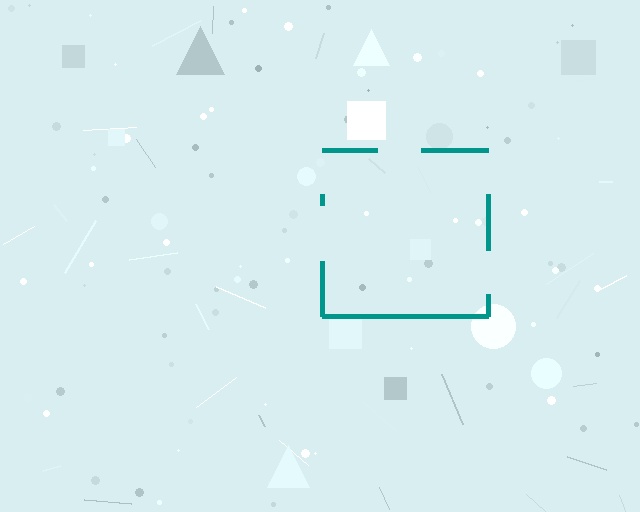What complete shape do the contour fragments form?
The contour fragments form a square.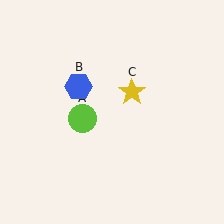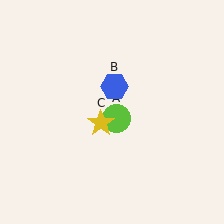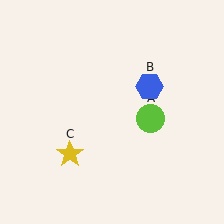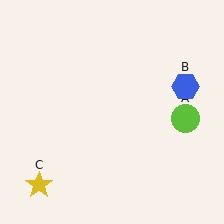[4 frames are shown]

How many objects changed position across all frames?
3 objects changed position: lime circle (object A), blue hexagon (object B), yellow star (object C).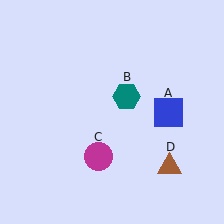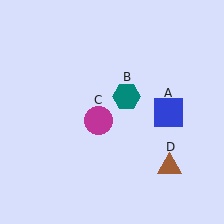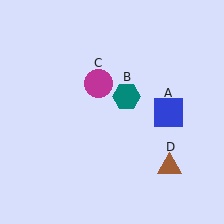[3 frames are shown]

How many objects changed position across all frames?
1 object changed position: magenta circle (object C).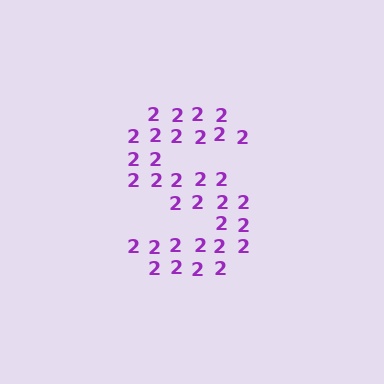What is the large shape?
The large shape is the letter S.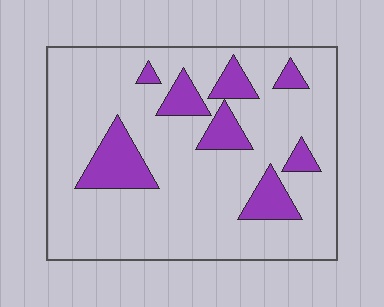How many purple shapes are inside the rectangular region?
8.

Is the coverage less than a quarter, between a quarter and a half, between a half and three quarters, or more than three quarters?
Less than a quarter.